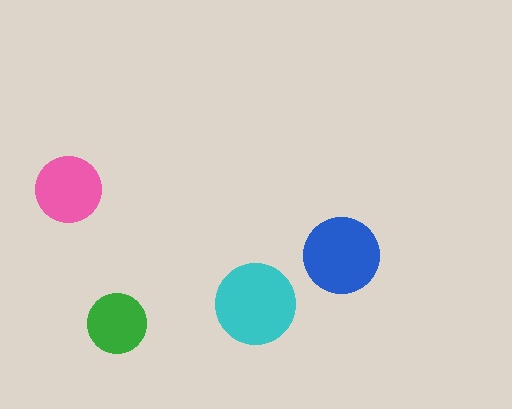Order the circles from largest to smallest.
the cyan one, the blue one, the pink one, the green one.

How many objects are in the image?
There are 4 objects in the image.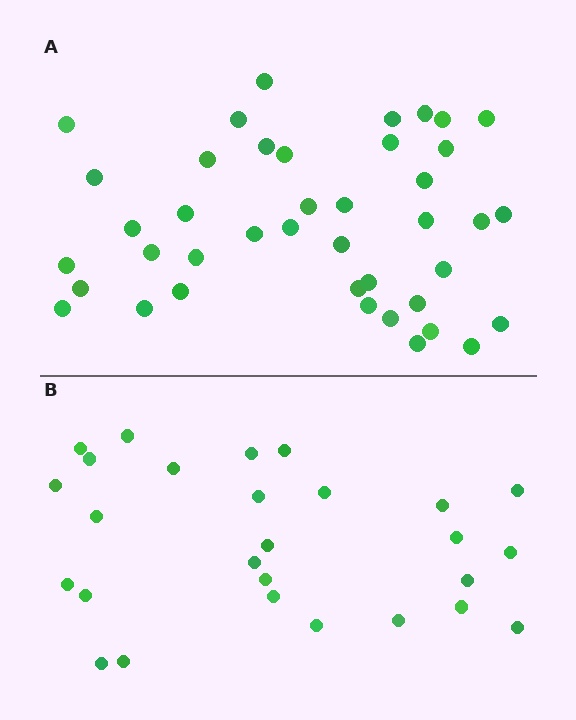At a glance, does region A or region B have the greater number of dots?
Region A (the top region) has more dots.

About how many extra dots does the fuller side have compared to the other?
Region A has approximately 15 more dots than region B.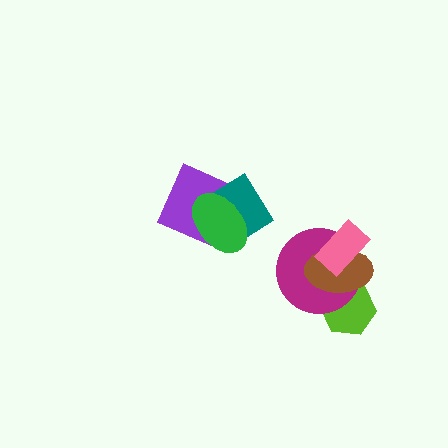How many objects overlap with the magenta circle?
3 objects overlap with the magenta circle.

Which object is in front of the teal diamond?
The green ellipse is in front of the teal diamond.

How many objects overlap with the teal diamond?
2 objects overlap with the teal diamond.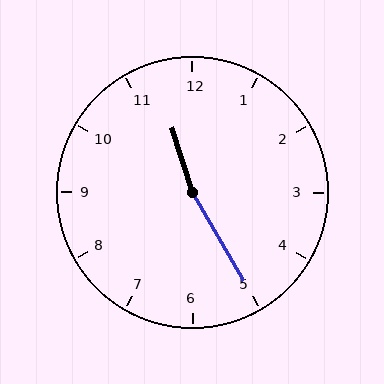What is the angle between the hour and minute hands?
Approximately 168 degrees.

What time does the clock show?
11:25.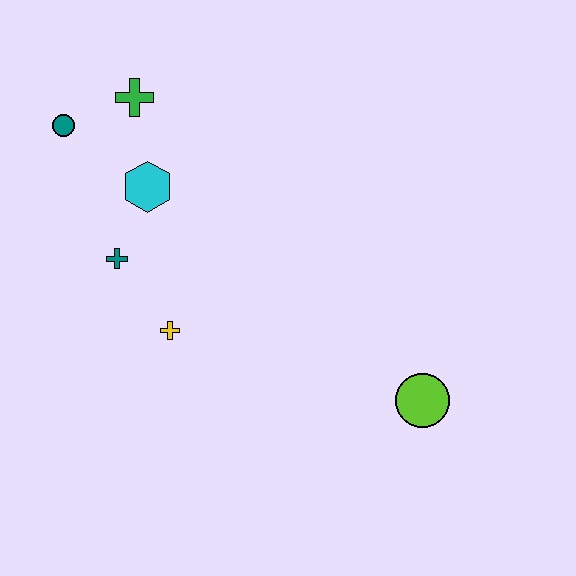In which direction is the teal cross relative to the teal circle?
The teal cross is below the teal circle.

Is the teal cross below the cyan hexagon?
Yes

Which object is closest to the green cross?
The teal circle is closest to the green cross.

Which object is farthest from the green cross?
The lime circle is farthest from the green cross.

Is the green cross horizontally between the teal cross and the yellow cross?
Yes